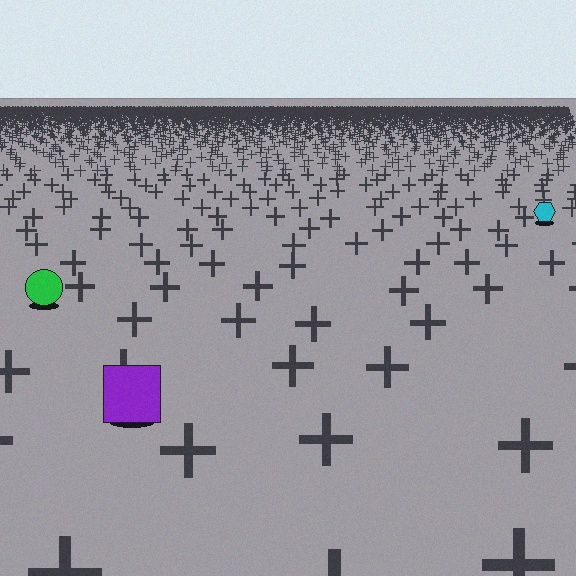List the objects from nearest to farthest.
From nearest to farthest: the purple square, the green circle, the cyan hexagon.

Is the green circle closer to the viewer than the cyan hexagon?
Yes. The green circle is closer — you can tell from the texture gradient: the ground texture is coarser near it.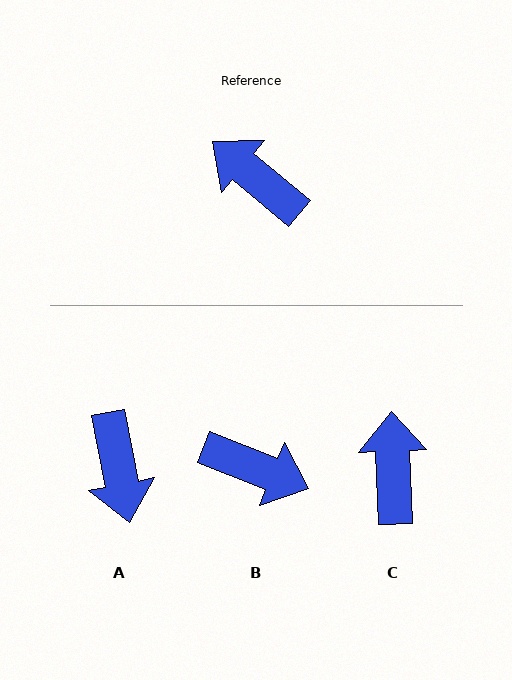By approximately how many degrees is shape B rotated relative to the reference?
Approximately 162 degrees clockwise.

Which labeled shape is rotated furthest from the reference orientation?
B, about 162 degrees away.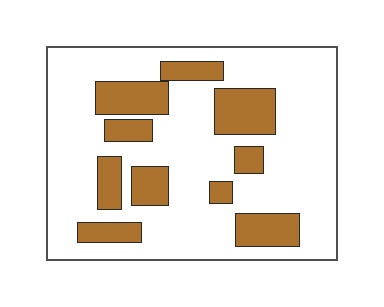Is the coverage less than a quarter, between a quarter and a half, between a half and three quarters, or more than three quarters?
Less than a quarter.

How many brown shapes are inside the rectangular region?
10.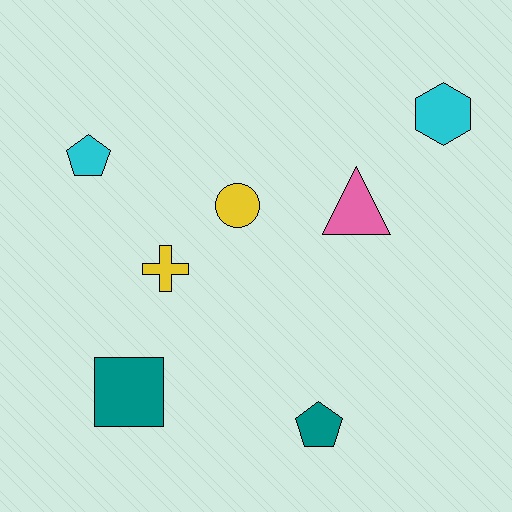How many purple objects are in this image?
There are no purple objects.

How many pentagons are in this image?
There are 2 pentagons.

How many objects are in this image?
There are 7 objects.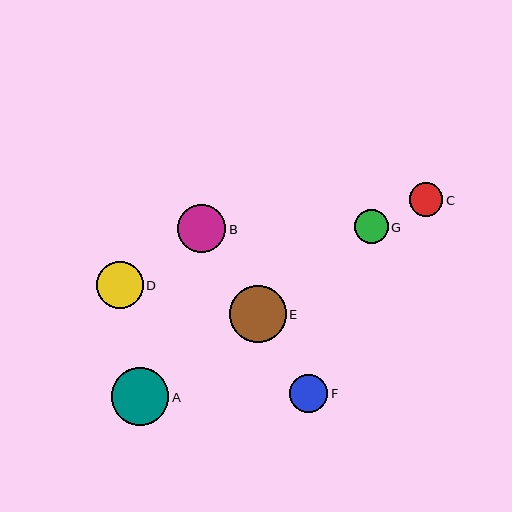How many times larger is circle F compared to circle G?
Circle F is approximately 1.1 times the size of circle G.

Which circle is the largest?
Circle A is the largest with a size of approximately 58 pixels.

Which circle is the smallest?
Circle C is the smallest with a size of approximately 34 pixels.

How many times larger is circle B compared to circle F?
Circle B is approximately 1.3 times the size of circle F.